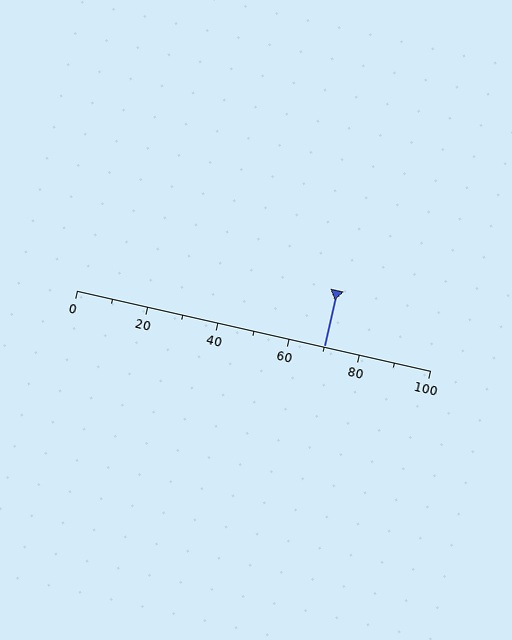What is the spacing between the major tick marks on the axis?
The major ticks are spaced 20 apart.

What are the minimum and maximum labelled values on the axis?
The axis runs from 0 to 100.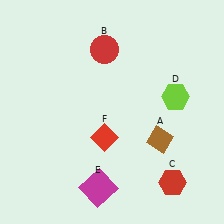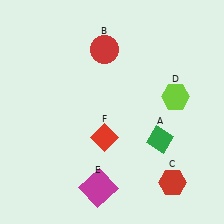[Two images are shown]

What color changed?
The diamond (A) changed from brown in Image 1 to green in Image 2.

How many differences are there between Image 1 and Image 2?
There is 1 difference between the two images.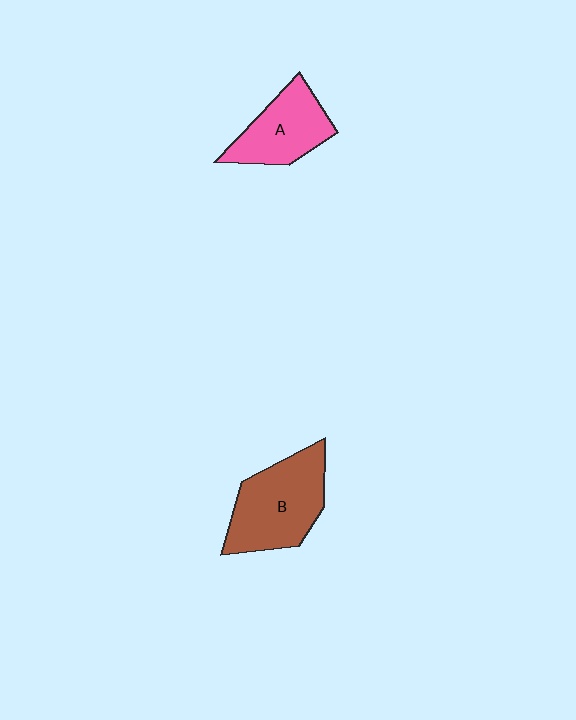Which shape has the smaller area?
Shape A (pink).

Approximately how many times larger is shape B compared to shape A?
Approximately 1.4 times.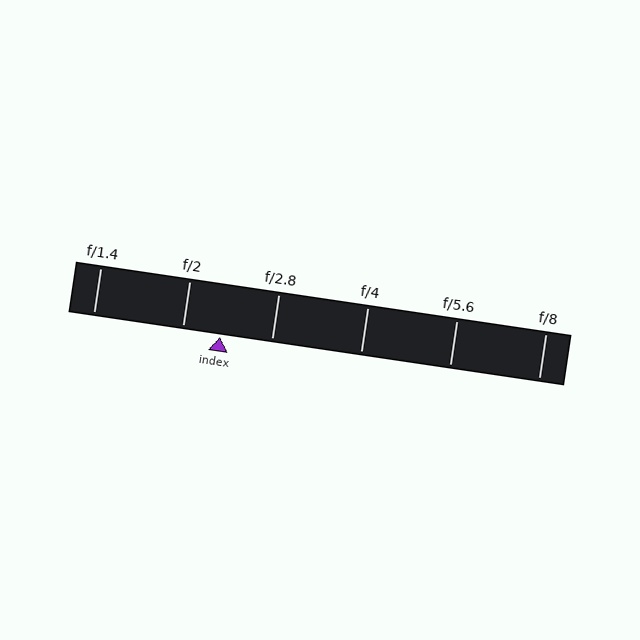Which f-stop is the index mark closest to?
The index mark is closest to f/2.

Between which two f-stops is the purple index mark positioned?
The index mark is between f/2 and f/2.8.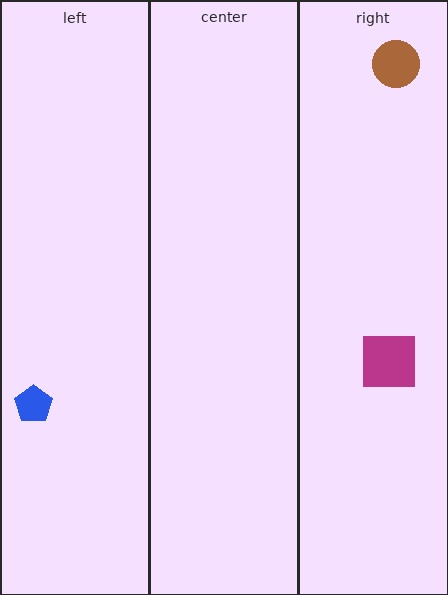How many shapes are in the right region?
2.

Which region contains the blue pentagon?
The left region.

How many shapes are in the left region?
1.